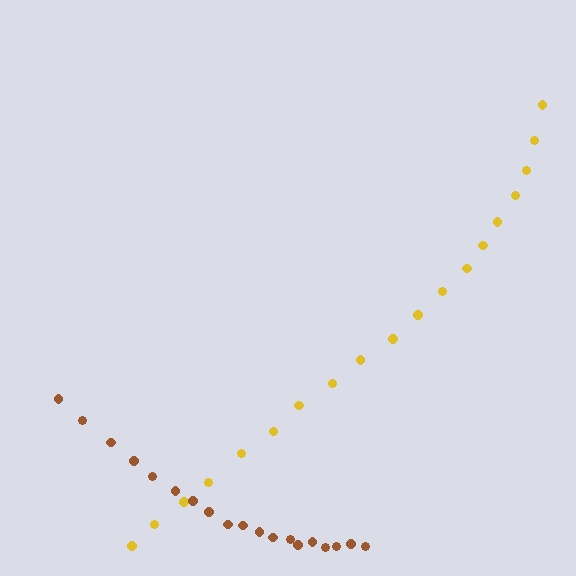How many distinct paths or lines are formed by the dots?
There are 2 distinct paths.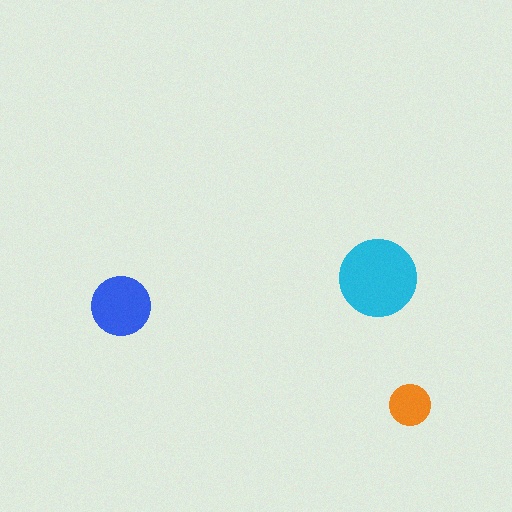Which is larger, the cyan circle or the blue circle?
The cyan one.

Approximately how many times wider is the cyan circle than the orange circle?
About 2 times wider.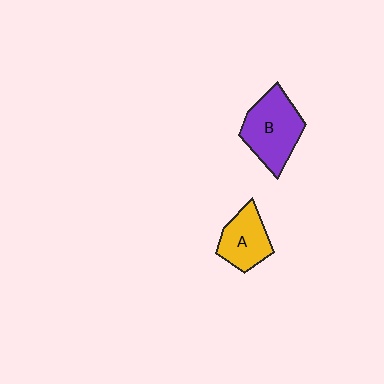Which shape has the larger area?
Shape B (purple).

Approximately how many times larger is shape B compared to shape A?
Approximately 1.5 times.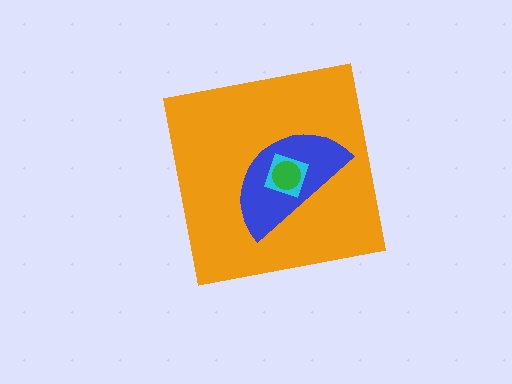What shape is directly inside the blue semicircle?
The cyan square.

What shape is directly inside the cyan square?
The green circle.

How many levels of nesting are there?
4.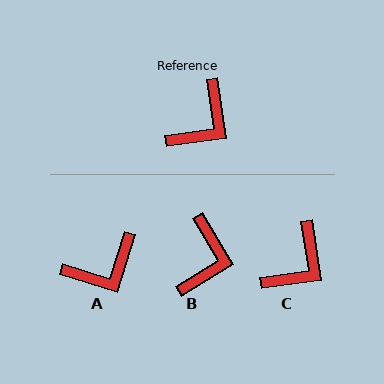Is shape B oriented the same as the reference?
No, it is off by about 23 degrees.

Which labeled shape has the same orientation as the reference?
C.